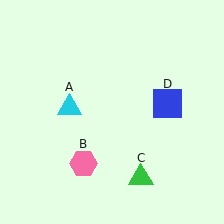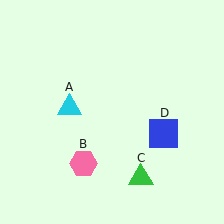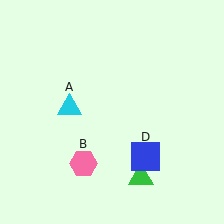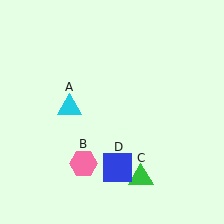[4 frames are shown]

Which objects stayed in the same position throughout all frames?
Cyan triangle (object A) and pink hexagon (object B) and green triangle (object C) remained stationary.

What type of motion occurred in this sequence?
The blue square (object D) rotated clockwise around the center of the scene.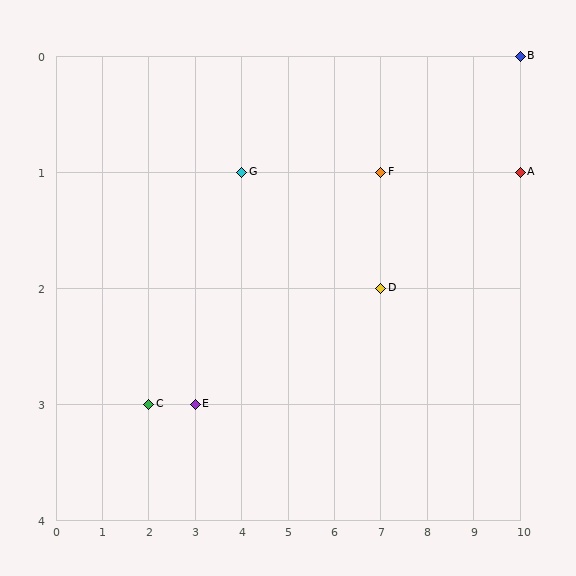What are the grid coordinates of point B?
Point B is at grid coordinates (10, 0).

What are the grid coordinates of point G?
Point G is at grid coordinates (4, 1).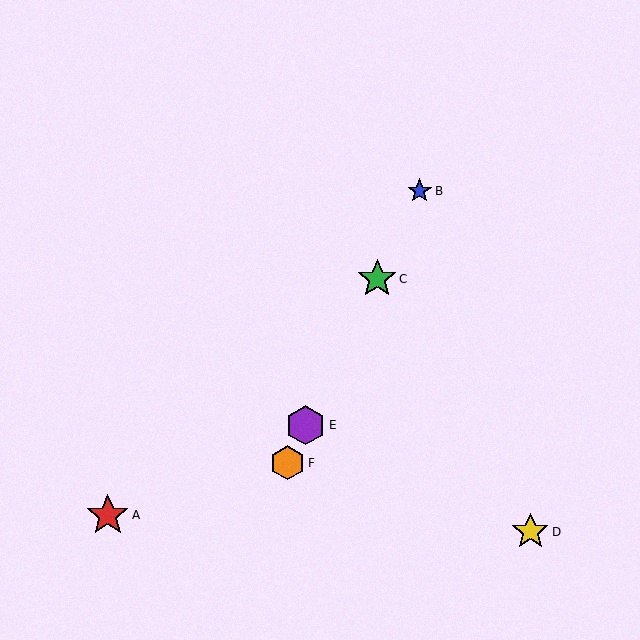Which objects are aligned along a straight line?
Objects B, C, E, F are aligned along a straight line.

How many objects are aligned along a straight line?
4 objects (B, C, E, F) are aligned along a straight line.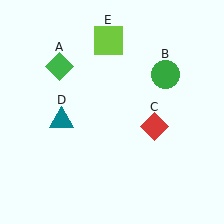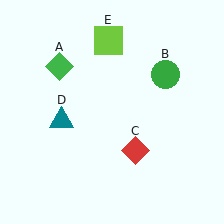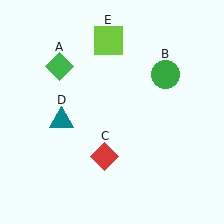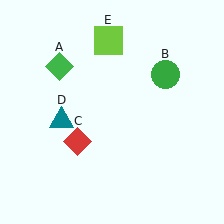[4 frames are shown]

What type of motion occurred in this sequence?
The red diamond (object C) rotated clockwise around the center of the scene.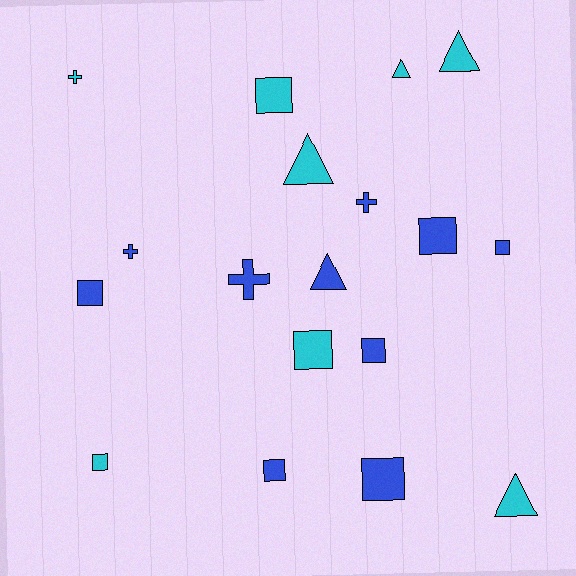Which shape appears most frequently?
Square, with 9 objects.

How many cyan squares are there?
There are 3 cyan squares.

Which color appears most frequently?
Blue, with 10 objects.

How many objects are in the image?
There are 18 objects.